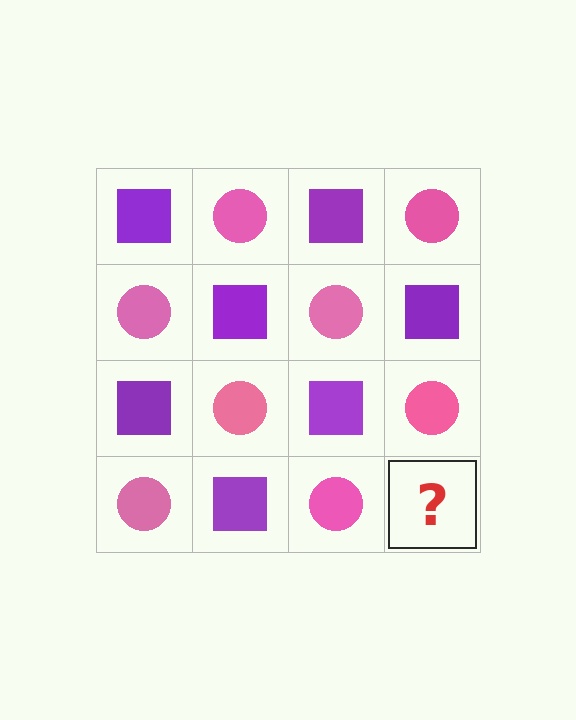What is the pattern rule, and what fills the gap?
The rule is that it alternates purple square and pink circle in a checkerboard pattern. The gap should be filled with a purple square.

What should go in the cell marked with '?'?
The missing cell should contain a purple square.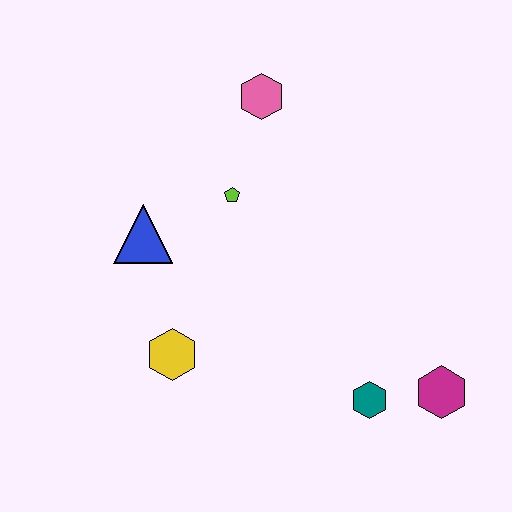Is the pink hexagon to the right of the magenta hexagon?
No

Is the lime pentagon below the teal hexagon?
No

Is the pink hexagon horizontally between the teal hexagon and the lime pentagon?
Yes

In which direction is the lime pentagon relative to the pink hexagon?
The lime pentagon is below the pink hexagon.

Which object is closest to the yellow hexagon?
The blue triangle is closest to the yellow hexagon.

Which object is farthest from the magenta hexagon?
The pink hexagon is farthest from the magenta hexagon.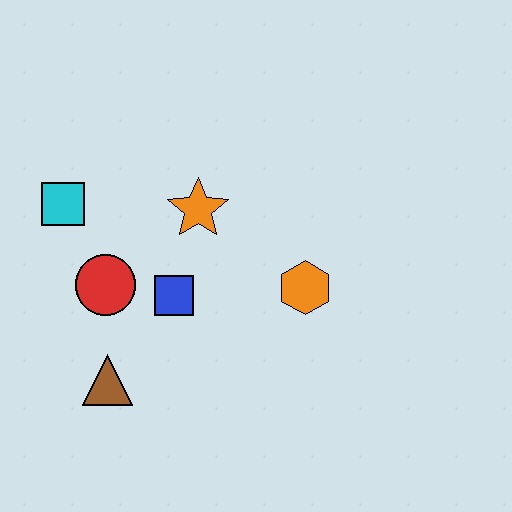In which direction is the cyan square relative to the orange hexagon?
The cyan square is to the left of the orange hexagon.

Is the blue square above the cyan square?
No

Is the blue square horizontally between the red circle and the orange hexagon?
Yes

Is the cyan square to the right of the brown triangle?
No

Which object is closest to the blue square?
The red circle is closest to the blue square.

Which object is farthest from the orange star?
The brown triangle is farthest from the orange star.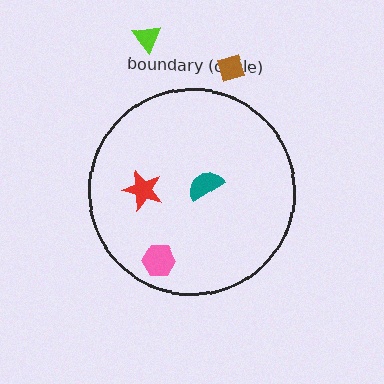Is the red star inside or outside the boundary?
Inside.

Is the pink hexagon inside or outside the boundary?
Inside.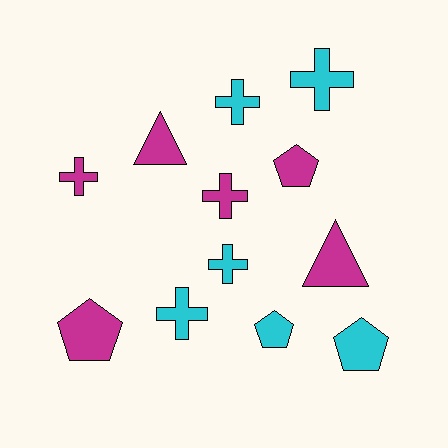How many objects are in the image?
There are 12 objects.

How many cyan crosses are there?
There are 4 cyan crosses.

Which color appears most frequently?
Magenta, with 6 objects.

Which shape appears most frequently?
Cross, with 6 objects.